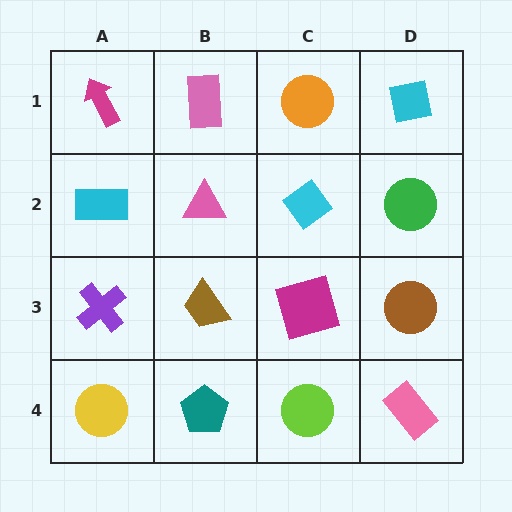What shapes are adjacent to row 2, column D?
A cyan square (row 1, column D), a brown circle (row 3, column D), a cyan diamond (row 2, column C).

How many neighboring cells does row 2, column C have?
4.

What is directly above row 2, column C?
An orange circle.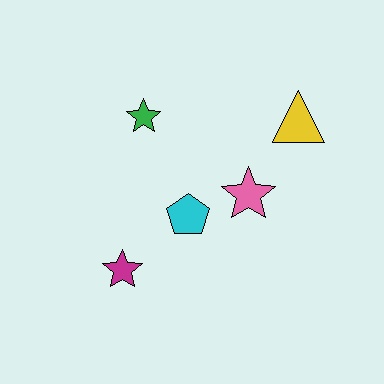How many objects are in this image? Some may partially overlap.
There are 5 objects.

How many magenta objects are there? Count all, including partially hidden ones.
There is 1 magenta object.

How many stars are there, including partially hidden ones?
There are 3 stars.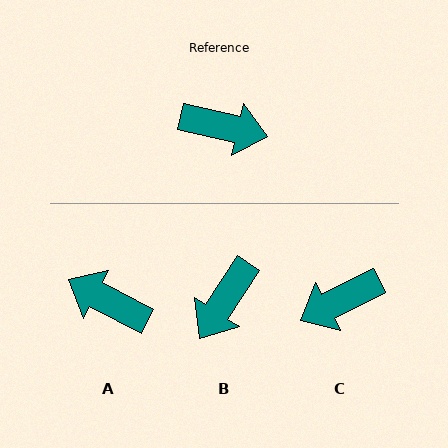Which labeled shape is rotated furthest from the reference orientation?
A, about 165 degrees away.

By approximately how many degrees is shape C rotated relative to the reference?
Approximately 140 degrees clockwise.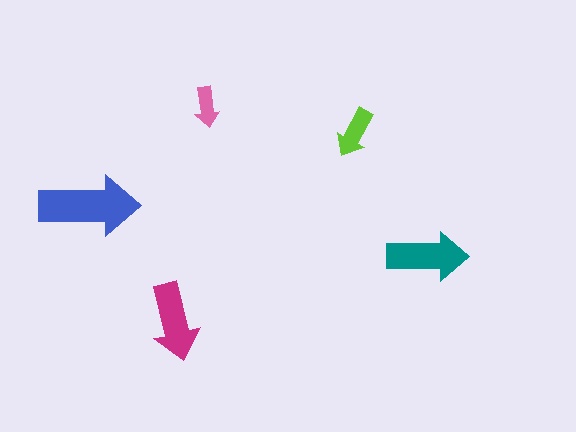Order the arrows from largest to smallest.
the blue one, the teal one, the magenta one, the lime one, the pink one.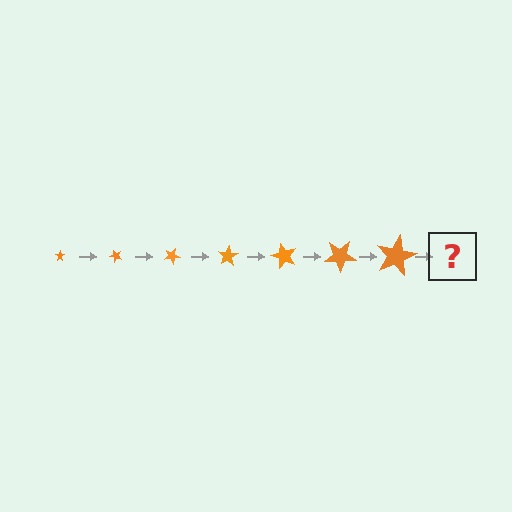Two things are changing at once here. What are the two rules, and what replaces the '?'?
The two rules are that the star grows larger each step and it rotates 50 degrees each step. The '?' should be a star, larger than the previous one and rotated 350 degrees from the start.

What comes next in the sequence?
The next element should be a star, larger than the previous one and rotated 350 degrees from the start.